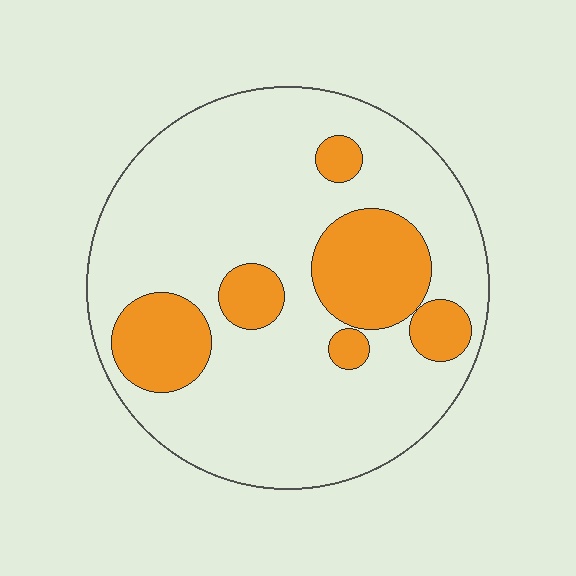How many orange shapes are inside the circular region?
6.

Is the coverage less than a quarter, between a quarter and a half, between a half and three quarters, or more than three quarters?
Less than a quarter.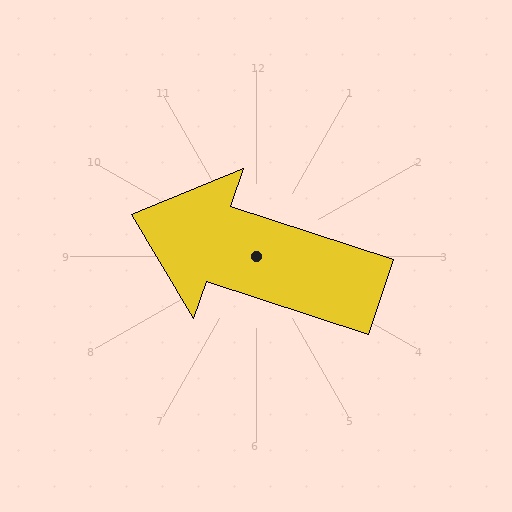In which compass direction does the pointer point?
West.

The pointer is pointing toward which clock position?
Roughly 10 o'clock.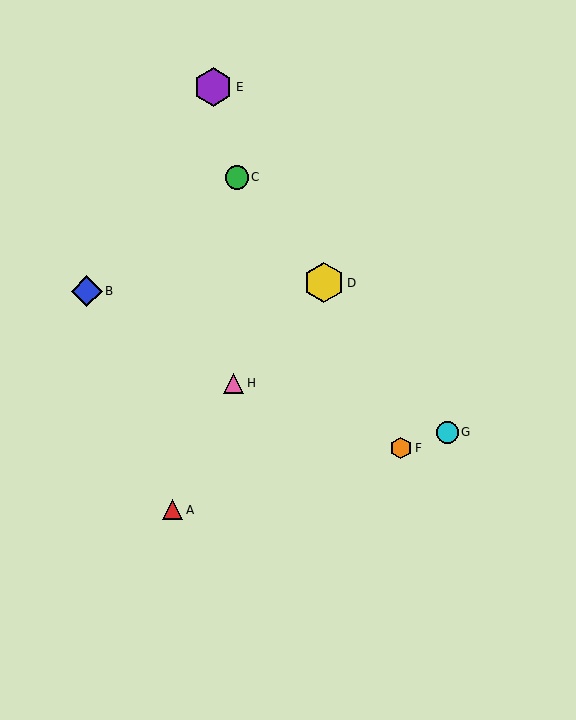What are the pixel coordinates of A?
Object A is at (173, 510).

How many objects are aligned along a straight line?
3 objects (C, D, G) are aligned along a straight line.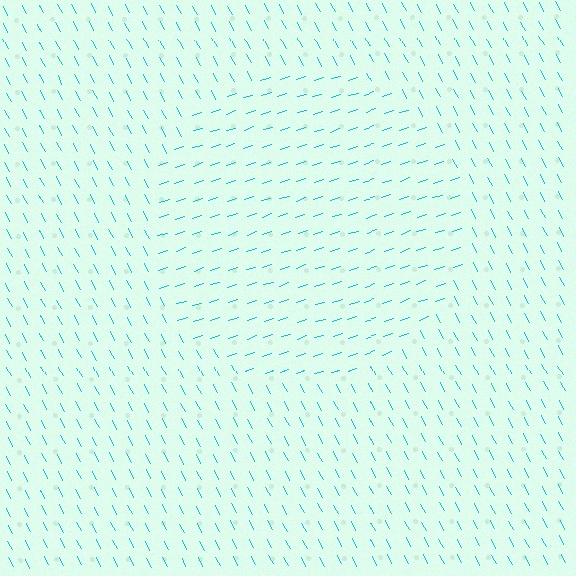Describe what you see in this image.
The image is filled with small cyan line segments. A circle region in the image has lines oriented differently from the surrounding lines, creating a visible texture boundary.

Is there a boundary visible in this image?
Yes, there is a texture boundary formed by a change in line orientation.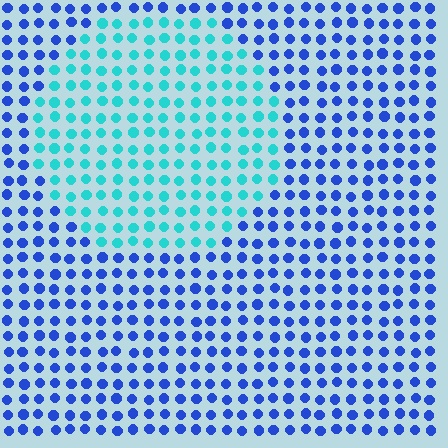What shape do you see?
I see a circle.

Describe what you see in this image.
The image is filled with small blue elements in a uniform arrangement. A circle-shaped region is visible where the elements are tinted to a slightly different hue, forming a subtle color boundary.